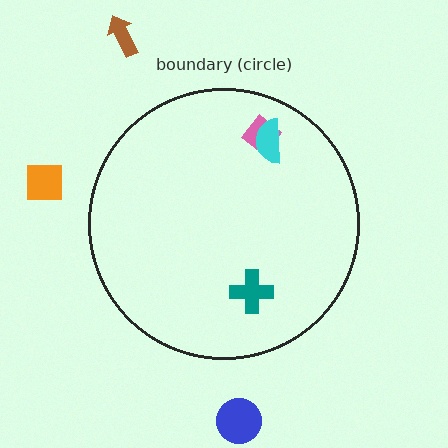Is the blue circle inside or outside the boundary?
Outside.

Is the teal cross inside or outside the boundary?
Inside.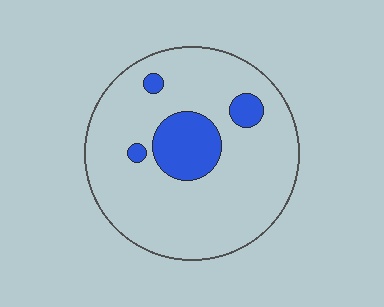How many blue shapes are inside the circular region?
4.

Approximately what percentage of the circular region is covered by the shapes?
Approximately 15%.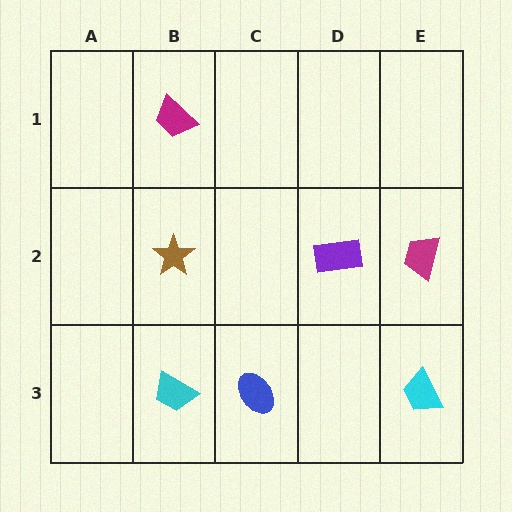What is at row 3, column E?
A cyan trapezoid.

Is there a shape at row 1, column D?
No, that cell is empty.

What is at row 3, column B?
A cyan trapezoid.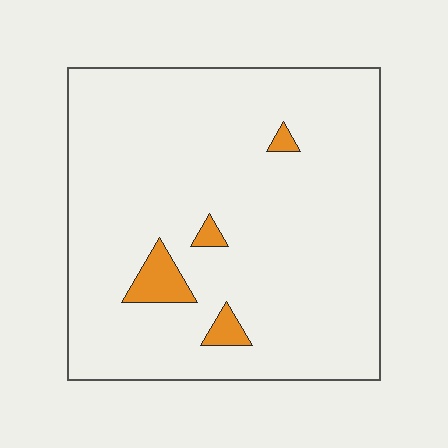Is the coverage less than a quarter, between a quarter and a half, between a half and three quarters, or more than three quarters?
Less than a quarter.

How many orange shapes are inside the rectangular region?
4.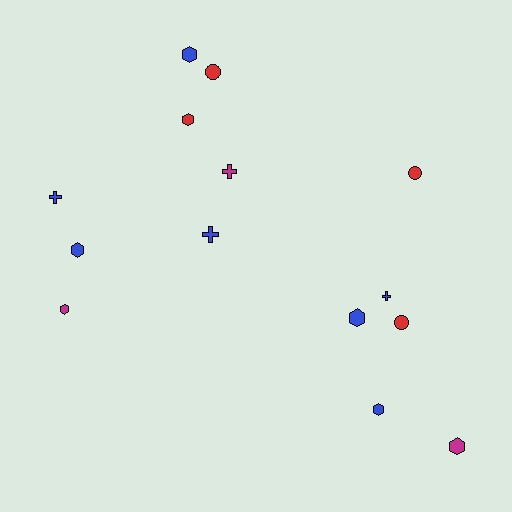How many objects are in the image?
There are 14 objects.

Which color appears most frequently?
Blue, with 7 objects.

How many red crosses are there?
There are no red crosses.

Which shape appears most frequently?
Hexagon, with 7 objects.